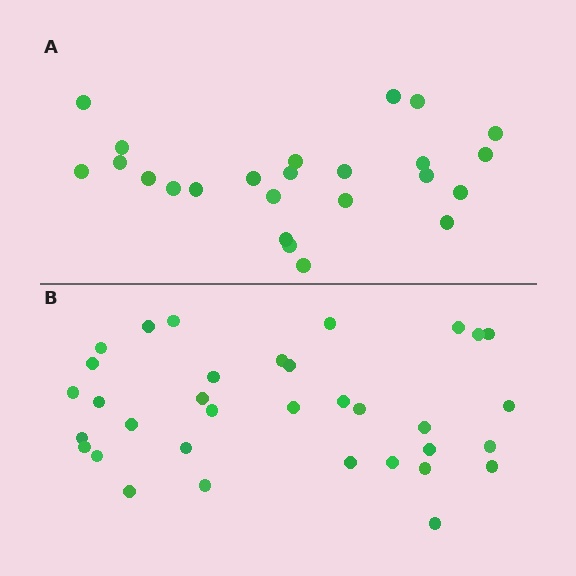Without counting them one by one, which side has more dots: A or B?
Region B (the bottom region) has more dots.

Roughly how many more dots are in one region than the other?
Region B has roughly 10 or so more dots than region A.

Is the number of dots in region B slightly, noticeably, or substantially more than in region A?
Region B has noticeably more, but not dramatically so. The ratio is roughly 1.4 to 1.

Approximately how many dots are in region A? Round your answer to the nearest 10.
About 20 dots. (The exact count is 24, which rounds to 20.)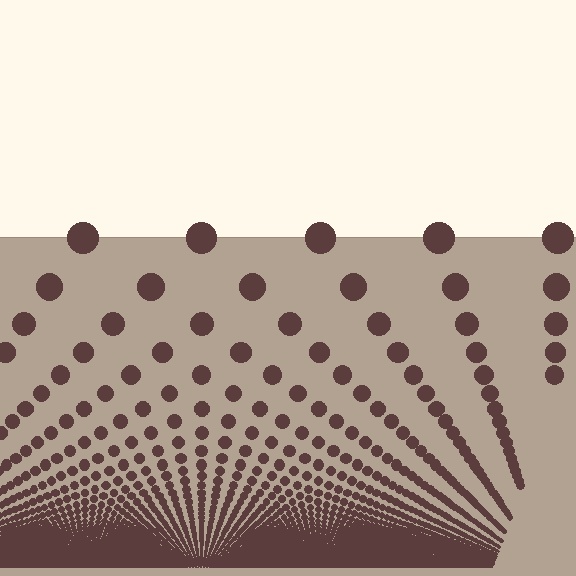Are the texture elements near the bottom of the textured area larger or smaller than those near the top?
Smaller. The gradient is inverted — elements near the bottom are smaller and denser.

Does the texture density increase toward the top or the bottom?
Density increases toward the bottom.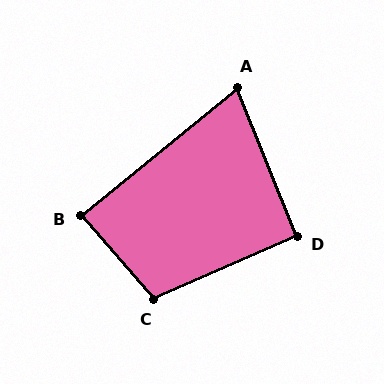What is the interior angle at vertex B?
Approximately 88 degrees (approximately right).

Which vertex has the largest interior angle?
C, at approximately 107 degrees.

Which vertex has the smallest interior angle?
A, at approximately 73 degrees.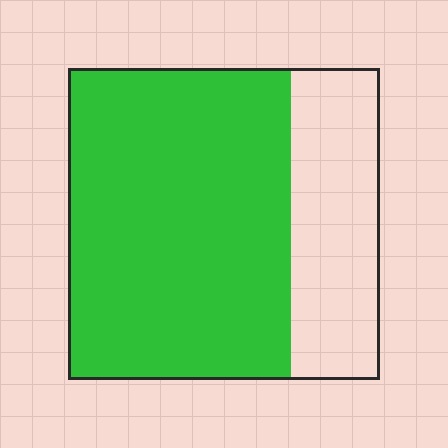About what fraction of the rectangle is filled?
About three quarters (3/4).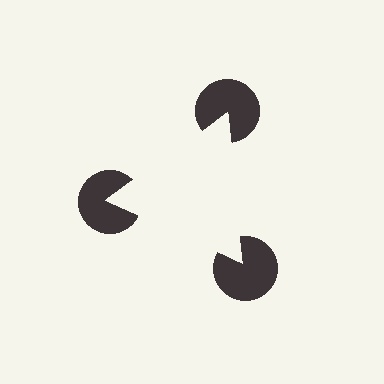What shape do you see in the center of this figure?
An illusory triangle — its edges are inferred from the aligned wedge cuts in the pac-man discs, not physically drawn.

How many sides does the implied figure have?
3 sides.